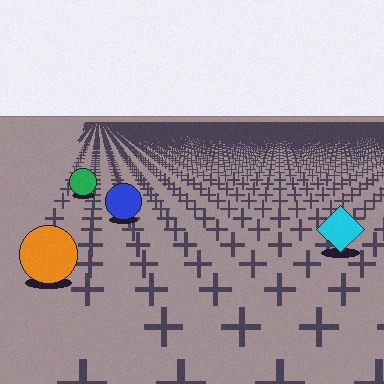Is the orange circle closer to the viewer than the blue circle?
Yes. The orange circle is closer — you can tell from the texture gradient: the ground texture is coarser near it.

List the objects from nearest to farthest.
From nearest to farthest: the orange circle, the cyan diamond, the blue circle, the green circle.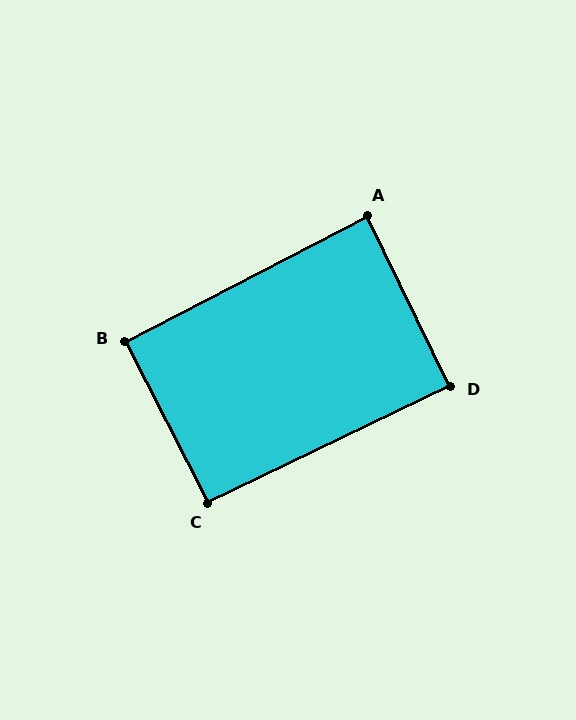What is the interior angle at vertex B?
Approximately 90 degrees (approximately right).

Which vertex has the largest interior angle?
C, at approximately 91 degrees.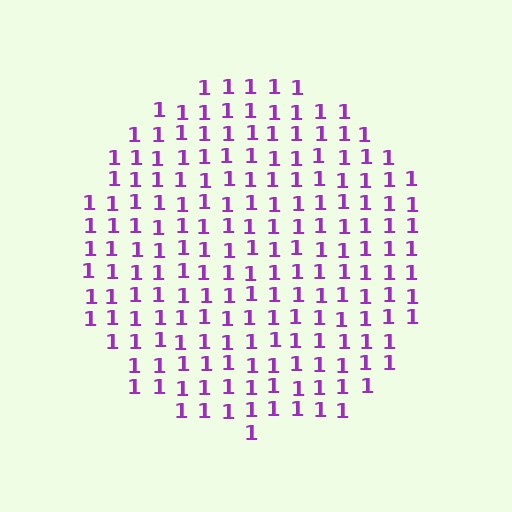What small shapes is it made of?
It is made of small digit 1's.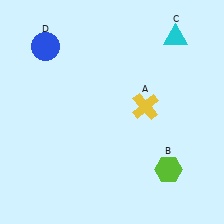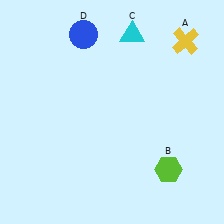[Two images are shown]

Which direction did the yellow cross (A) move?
The yellow cross (A) moved up.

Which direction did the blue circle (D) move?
The blue circle (D) moved right.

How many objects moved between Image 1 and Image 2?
3 objects moved between the two images.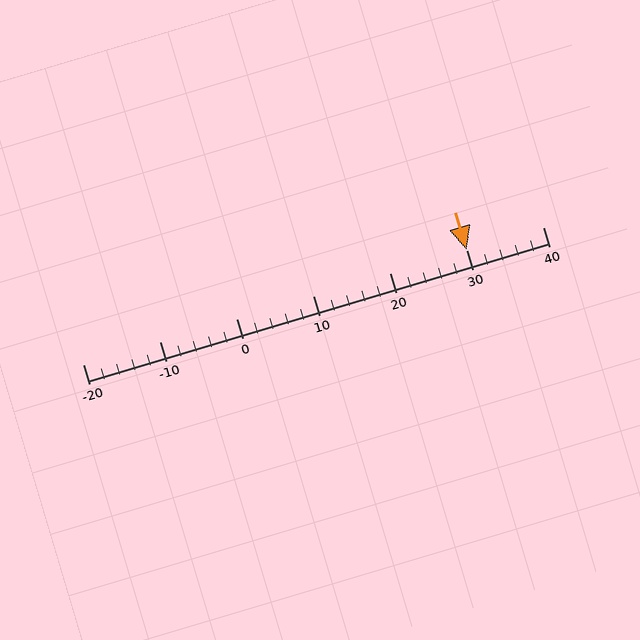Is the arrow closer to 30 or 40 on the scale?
The arrow is closer to 30.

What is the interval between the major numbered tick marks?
The major tick marks are spaced 10 units apart.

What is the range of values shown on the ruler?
The ruler shows values from -20 to 40.